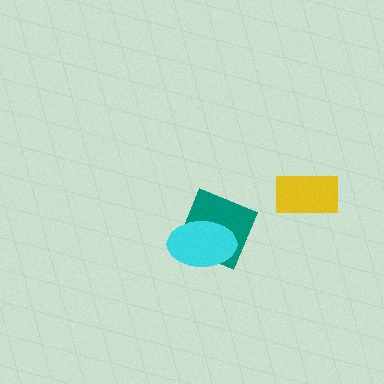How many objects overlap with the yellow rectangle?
0 objects overlap with the yellow rectangle.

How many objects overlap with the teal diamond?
1 object overlaps with the teal diamond.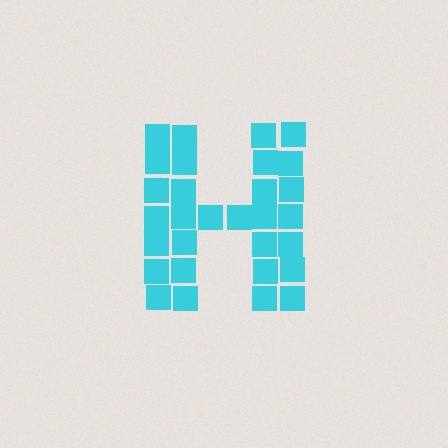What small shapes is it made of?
It is made of small squares.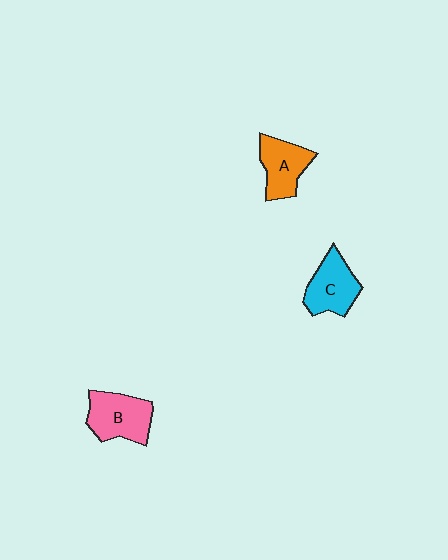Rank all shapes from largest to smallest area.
From largest to smallest: B (pink), C (cyan), A (orange).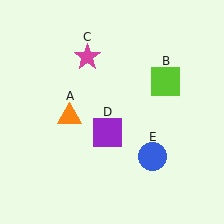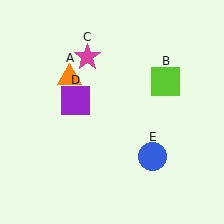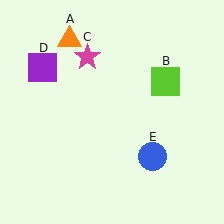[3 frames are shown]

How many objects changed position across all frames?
2 objects changed position: orange triangle (object A), purple square (object D).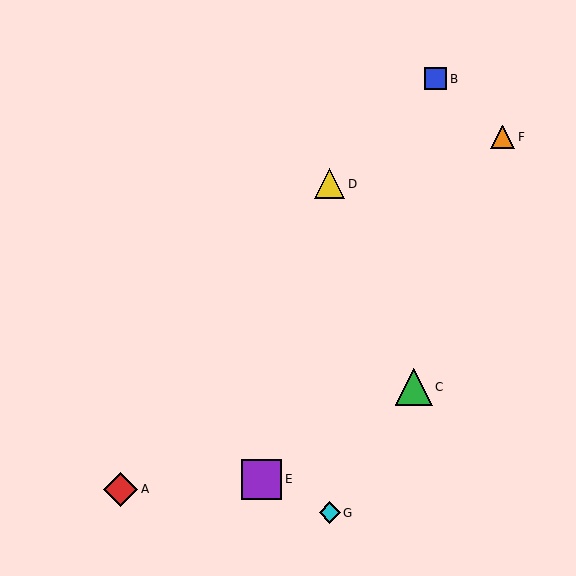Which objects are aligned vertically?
Objects D, G are aligned vertically.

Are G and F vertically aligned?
No, G is at x≈330 and F is at x≈503.